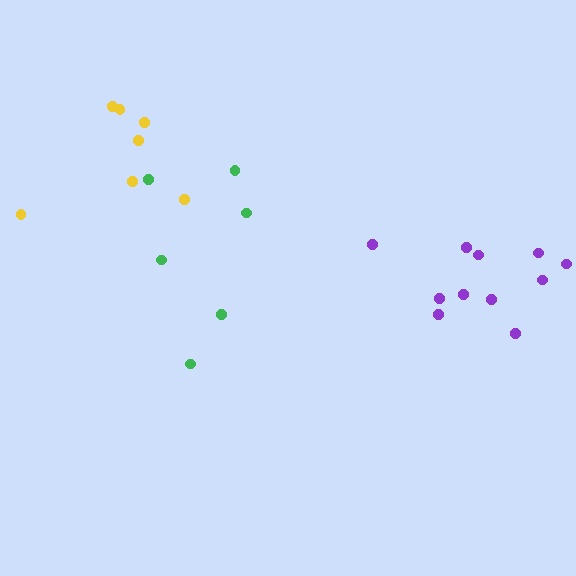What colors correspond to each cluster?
The clusters are colored: green, purple, yellow.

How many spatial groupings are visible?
There are 3 spatial groupings.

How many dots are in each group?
Group 1: 6 dots, Group 2: 11 dots, Group 3: 7 dots (24 total).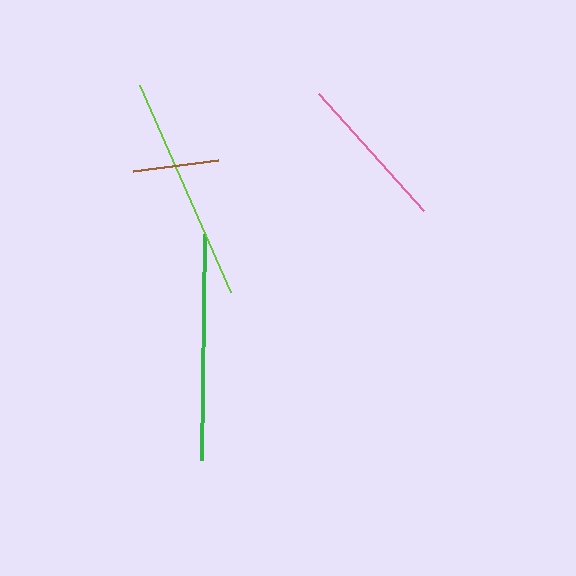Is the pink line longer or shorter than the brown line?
The pink line is longer than the brown line.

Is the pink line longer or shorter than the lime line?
The lime line is longer than the pink line.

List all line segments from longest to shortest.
From longest to shortest: lime, green, pink, brown.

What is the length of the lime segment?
The lime segment is approximately 226 pixels long.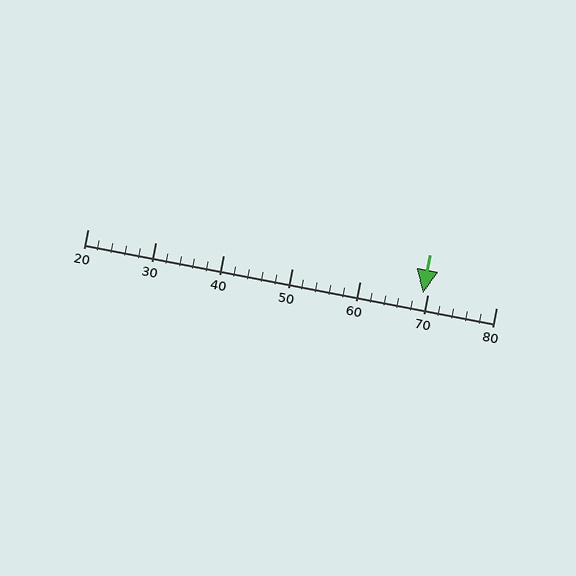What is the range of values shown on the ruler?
The ruler shows values from 20 to 80.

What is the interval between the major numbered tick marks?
The major tick marks are spaced 10 units apart.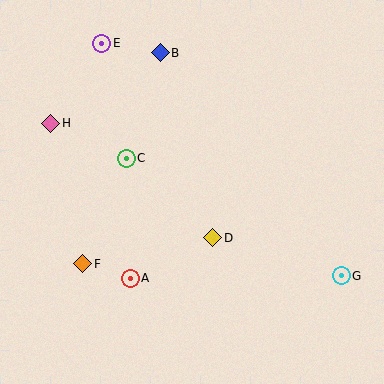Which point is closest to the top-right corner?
Point B is closest to the top-right corner.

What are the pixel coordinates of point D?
Point D is at (213, 238).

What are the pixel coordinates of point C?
Point C is at (126, 158).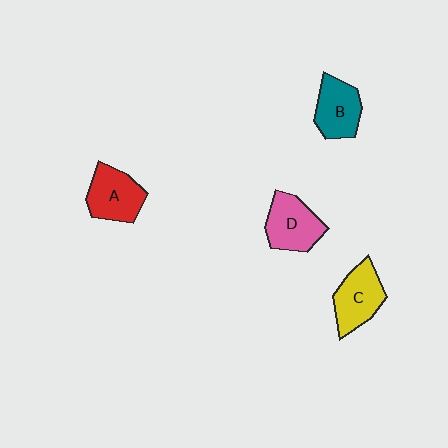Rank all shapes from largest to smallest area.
From largest to smallest: C (yellow), D (pink), A (red), B (teal).